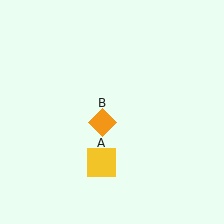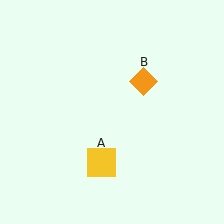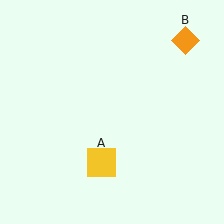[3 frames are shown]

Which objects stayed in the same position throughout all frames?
Yellow square (object A) remained stationary.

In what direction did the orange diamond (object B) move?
The orange diamond (object B) moved up and to the right.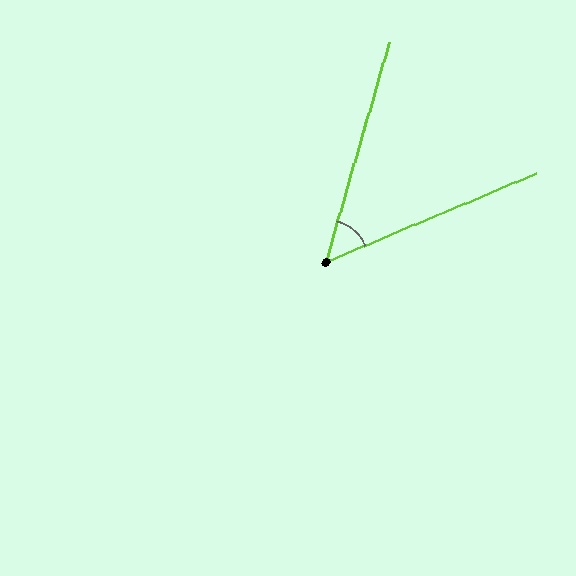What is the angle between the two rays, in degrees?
Approximately 51 degrees.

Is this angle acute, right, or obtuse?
It is acute.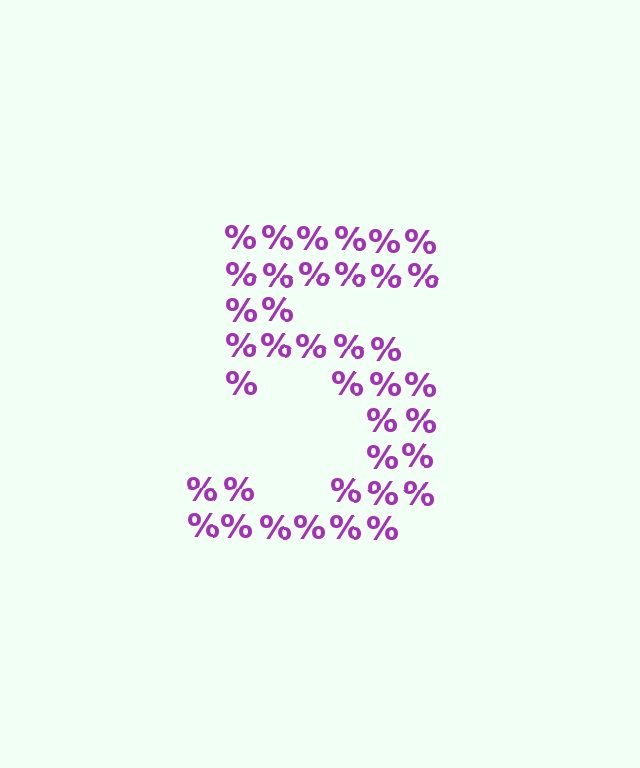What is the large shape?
The large shape is the digit 5.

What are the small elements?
The small elements are percent signs.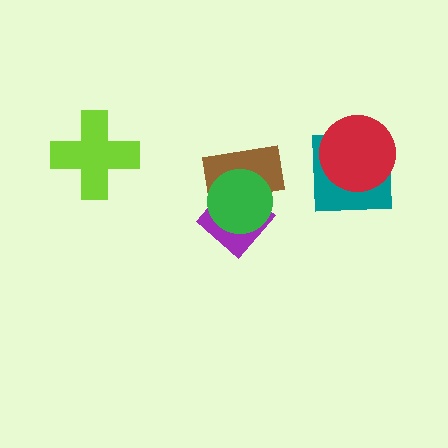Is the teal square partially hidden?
Yes, it is partially covered by another shape.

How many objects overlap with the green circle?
2 objects overlap with the green circle.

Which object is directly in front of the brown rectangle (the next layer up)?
The purple diamond is directly in front of the brown rectangle.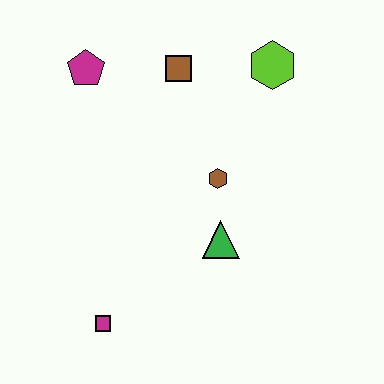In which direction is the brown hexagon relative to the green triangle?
The brown hexagon is above the green triangle.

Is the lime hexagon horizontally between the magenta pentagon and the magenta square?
No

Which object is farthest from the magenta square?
The lime hexagon is farthest from the magenta square.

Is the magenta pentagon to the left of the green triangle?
Yes